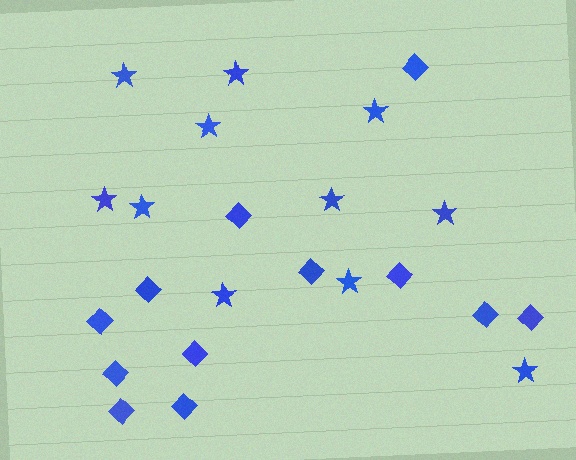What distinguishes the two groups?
There are 2 groups: one group of stars (11) and one group of diamonds (12).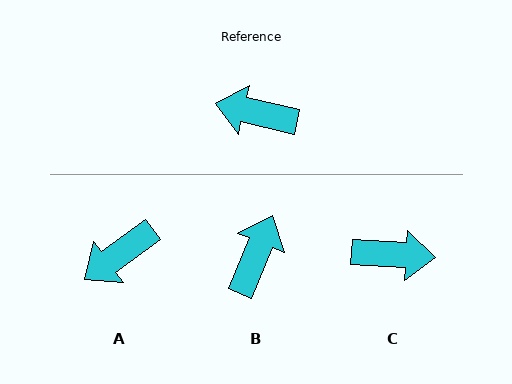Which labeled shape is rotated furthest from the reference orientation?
C, about 171 degrees away.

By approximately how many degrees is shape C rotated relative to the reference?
Approximately 171 degrees clockwise.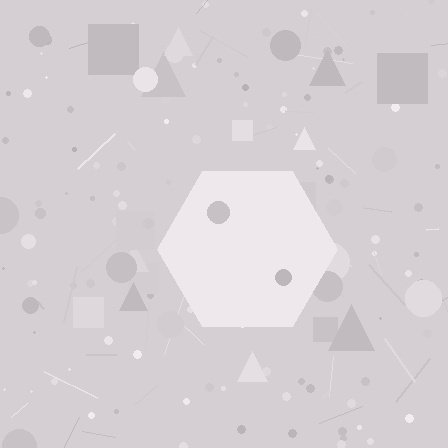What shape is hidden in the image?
A hexagon is hidden in the image.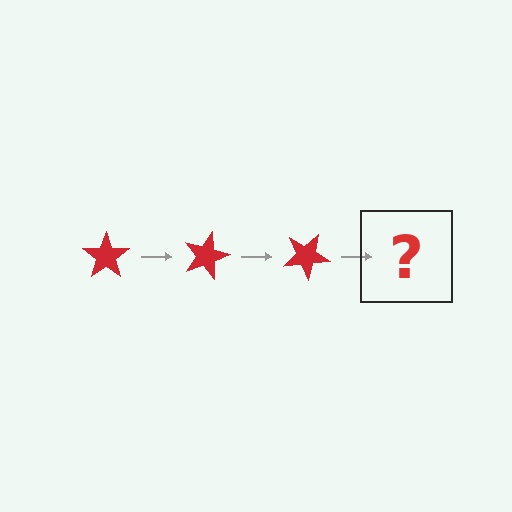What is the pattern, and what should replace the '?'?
The pattern is that the star rotates 15 degrees each step. The '?' should be a red star rotated 45 degrees.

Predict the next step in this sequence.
The next step is a red star rotated 45 degrees.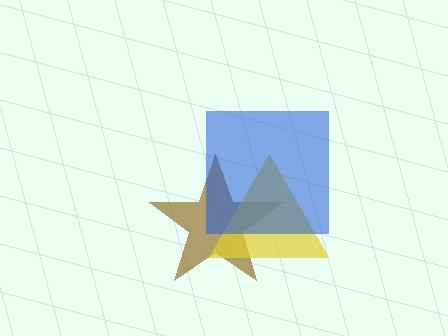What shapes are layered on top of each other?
The layered shapes are: a brown star, a yellow triangle, a blue square.